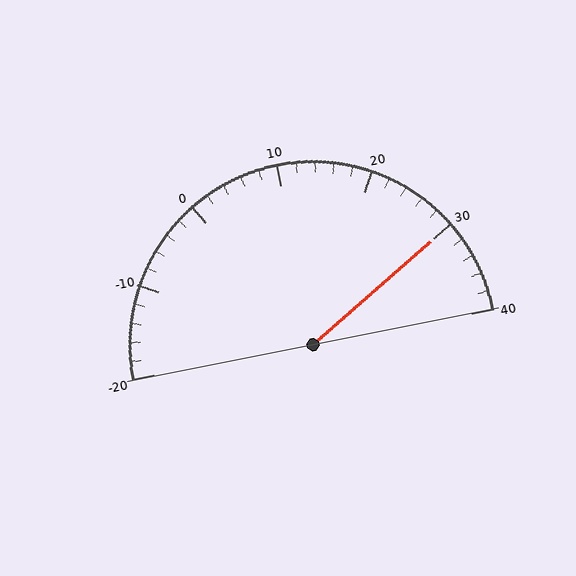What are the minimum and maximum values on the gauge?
The gauge ranges from -20 to 40.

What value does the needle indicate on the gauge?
The needle indicates approximately 30.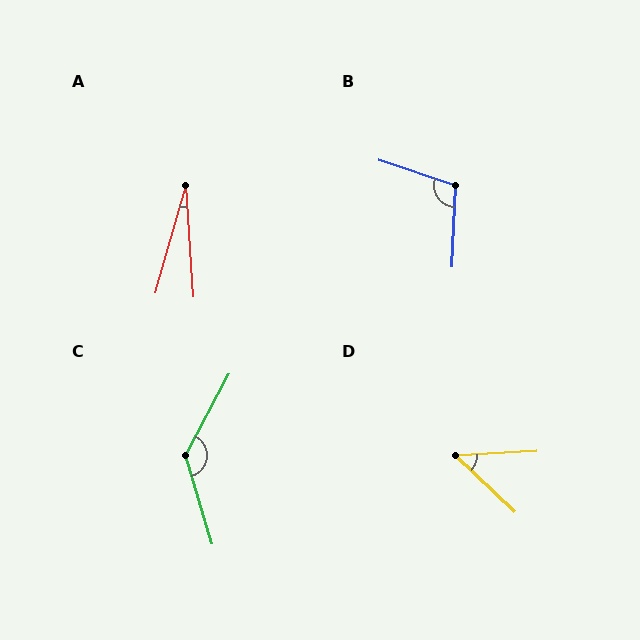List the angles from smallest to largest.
A (20°), D (47°), B (106°), C (135°).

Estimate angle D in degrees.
Approximately 47 degrees.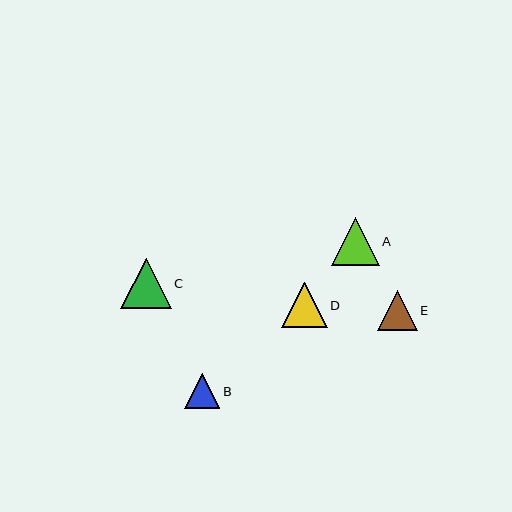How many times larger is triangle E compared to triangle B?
Triangle E is approximately 1.1 times the size of triangle B.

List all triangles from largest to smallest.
From largest to smallest: C, A, D, E, B.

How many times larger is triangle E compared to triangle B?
Triangle E is approximately 1.1 times the size of triangle B.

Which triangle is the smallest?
Triangle B is the smallest with a size of approximately 35 pixels.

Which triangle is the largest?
Triangle C is the largest with a size of approximately 50 pixels.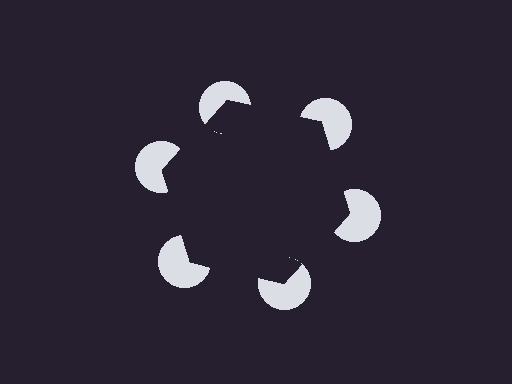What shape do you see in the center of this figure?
An illusory hexagon — its edges are inferred from the aligned wedge cuts in the pac-man discs, not physically drawn.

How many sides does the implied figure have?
6 sides.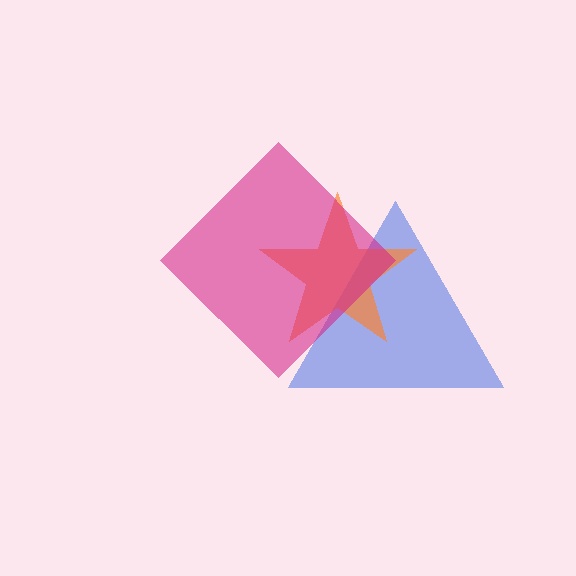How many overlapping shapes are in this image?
There are 3 overlapping shapes in the image.